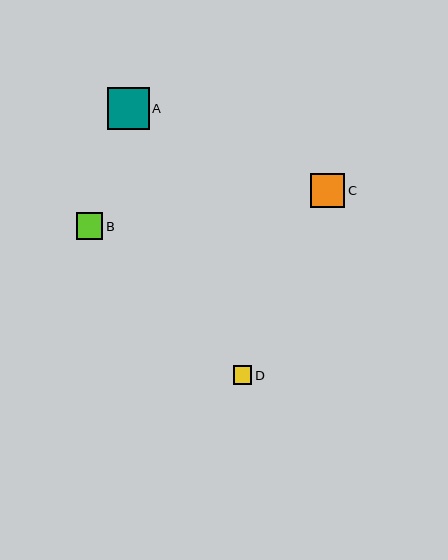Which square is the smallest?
Square D is the smallest with a size of approximately 19 pixels.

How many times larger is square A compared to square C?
Square A is approximately 1.2 times the size of square C.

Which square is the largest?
Square A is the largest with a size of approximately 42 pixels.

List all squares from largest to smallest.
From largest to smallest: A, C, B, D.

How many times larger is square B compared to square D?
Square B is approximately 1.5 times the size of square D.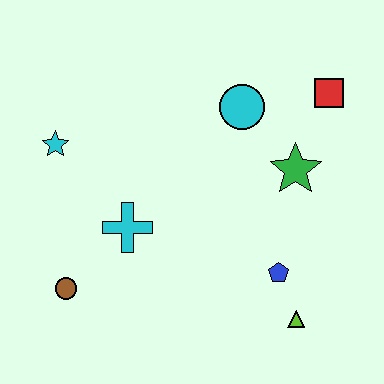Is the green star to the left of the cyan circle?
No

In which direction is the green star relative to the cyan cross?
The green star is to the right of the cyan cross.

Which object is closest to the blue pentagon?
The lime triangle is closest to the blue pentagon.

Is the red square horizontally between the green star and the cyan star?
No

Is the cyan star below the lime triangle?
No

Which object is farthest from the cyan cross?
The red square is farthest from the cyan cross.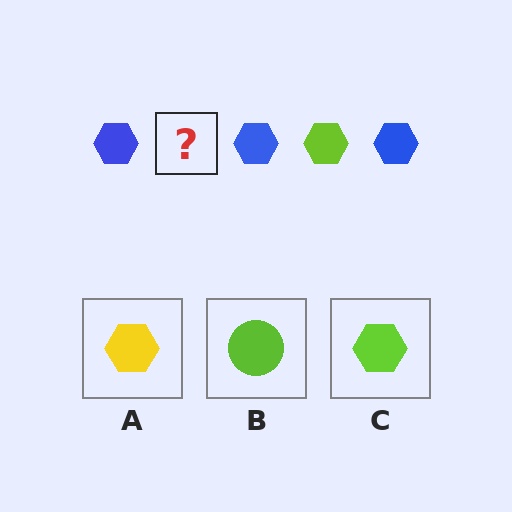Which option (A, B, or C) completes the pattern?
C.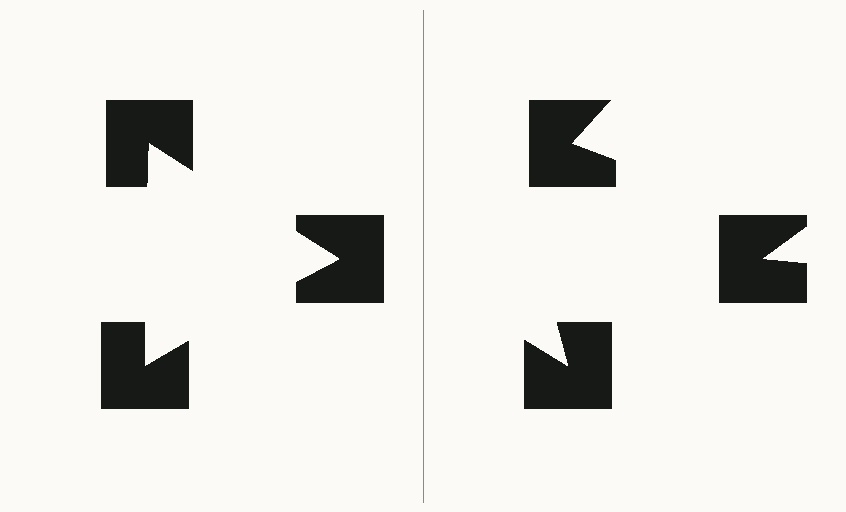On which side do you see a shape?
An illusory triangle appears on the left side. On the right side the wedge cuts are rotated, so no coherent shape forms.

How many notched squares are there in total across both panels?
6 — 3 on each side.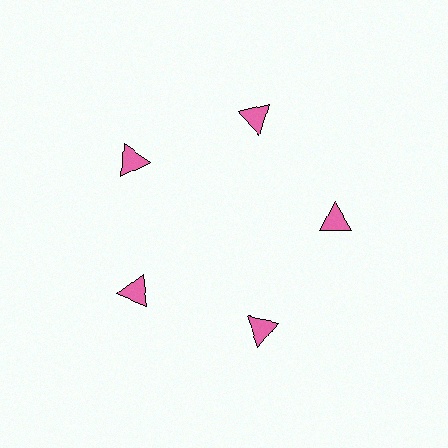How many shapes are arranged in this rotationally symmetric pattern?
There are 5 shapes, arranged in 5 groups of 1.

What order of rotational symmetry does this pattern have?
This pattern has 5-fold rotational symmetry.